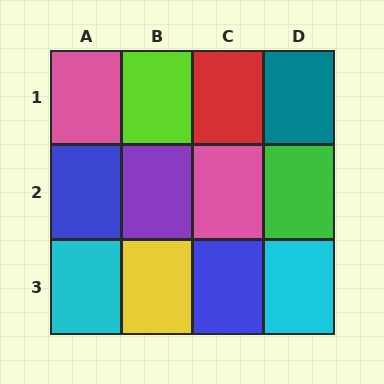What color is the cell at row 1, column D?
Teal.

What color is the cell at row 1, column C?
Red.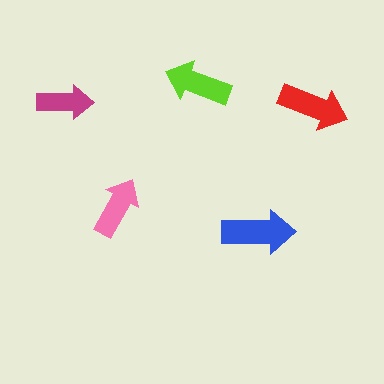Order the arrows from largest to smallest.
the blue one, the red one, the lime one, the pink one, the magenta one.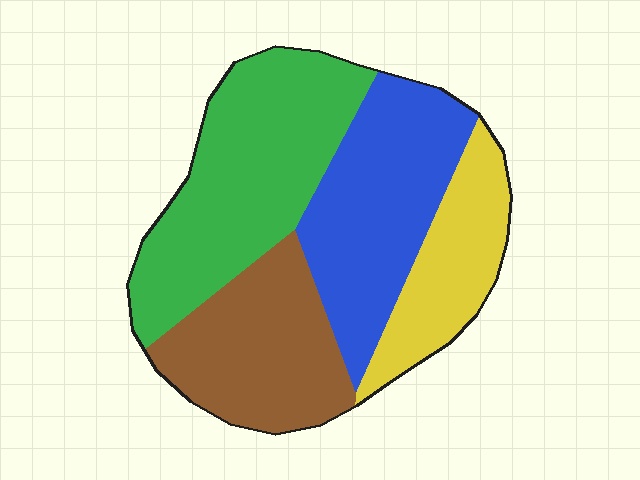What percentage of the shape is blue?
Blue covers roughly 25% of the shape.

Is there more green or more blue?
Green.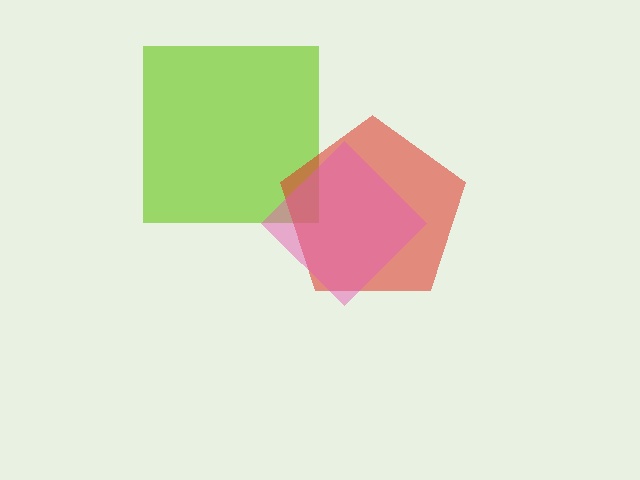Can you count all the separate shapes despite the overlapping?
Yes, there are 3 separate shapes.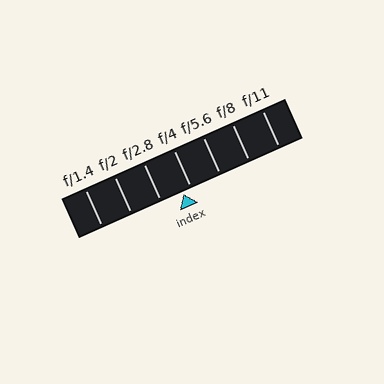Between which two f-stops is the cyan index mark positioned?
The index mark is between f/2.8 and f/4.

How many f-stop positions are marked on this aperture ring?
There are 7 f-stop positions marked.